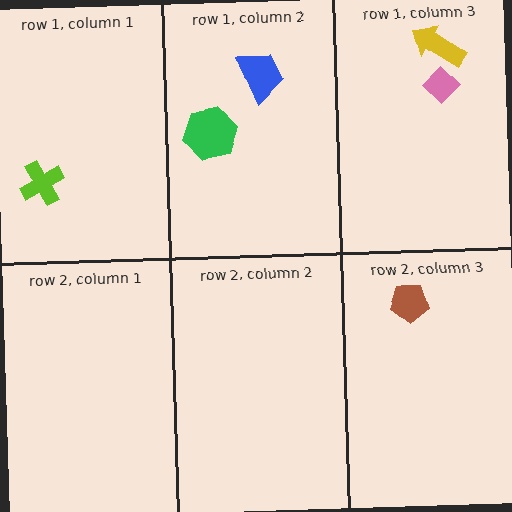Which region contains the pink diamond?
The row 1, column 3 region.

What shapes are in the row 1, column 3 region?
The pink diamond, the yellow arrow.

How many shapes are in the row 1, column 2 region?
2.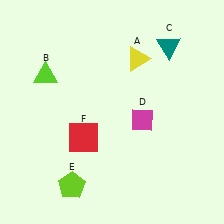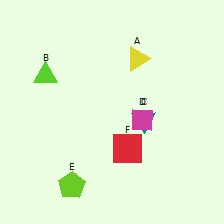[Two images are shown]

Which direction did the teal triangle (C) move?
The teal triangle (C) moved down.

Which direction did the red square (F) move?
The red square (F) moved right.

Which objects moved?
The objects that moved are: the teal triangle (C), the red square (F).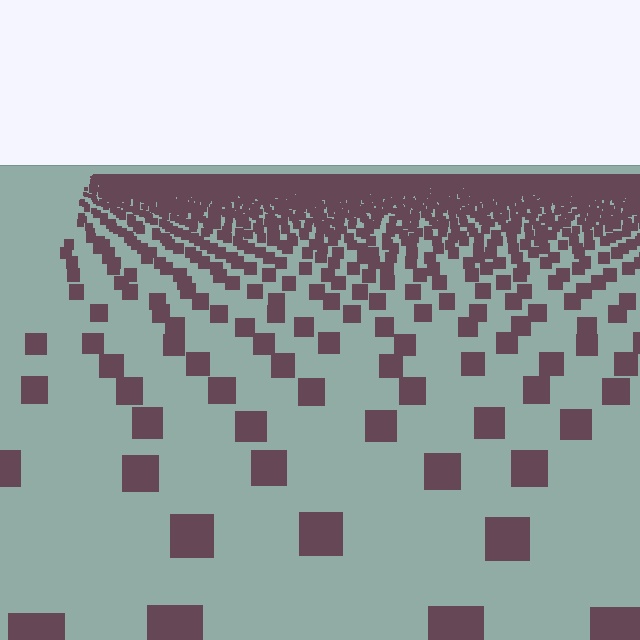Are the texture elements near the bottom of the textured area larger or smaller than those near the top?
Larger. Near the bottom, elements are closer to the viewer and appear at a bigger on-screen size.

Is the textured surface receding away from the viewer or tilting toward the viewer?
The surface is receding away from the viewer. Texture elements get smaller and denser toward the top.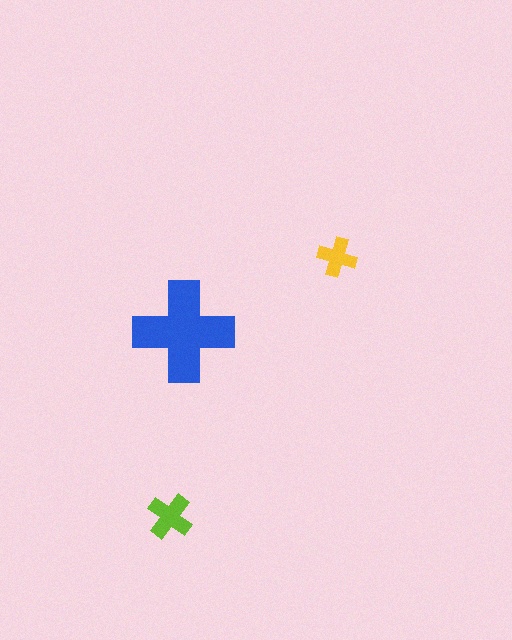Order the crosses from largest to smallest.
the blue one, the lime one, the yellow one.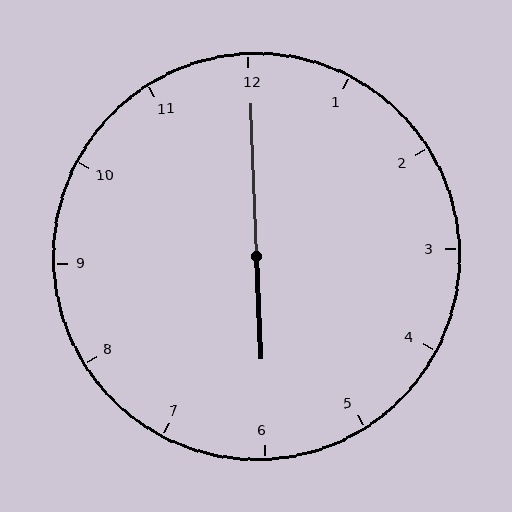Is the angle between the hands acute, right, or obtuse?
It is obtuse.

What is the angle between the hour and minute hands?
Approximately 180 degrees.